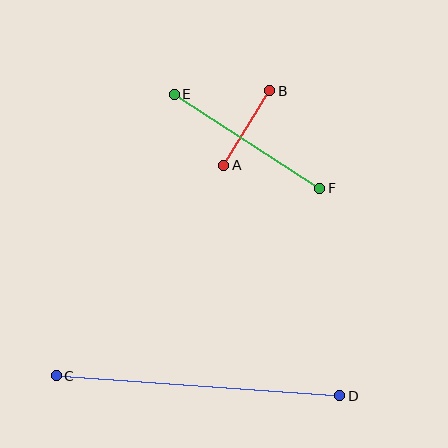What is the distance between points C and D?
The distance is approximately 284 pixels.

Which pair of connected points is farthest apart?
Points C and D are farthest apart.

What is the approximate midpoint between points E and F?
The midpoint is at approximately (247, 141) pixels.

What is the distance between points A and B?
The distance is approximately 87 pixels.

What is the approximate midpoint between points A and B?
The midpoint is at approximately (247, 128) pixels.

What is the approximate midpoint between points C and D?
The midpoint is at approximately (198, 386) pixels.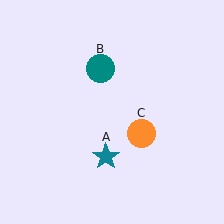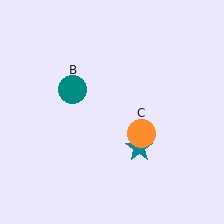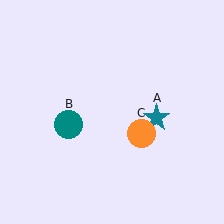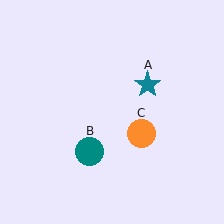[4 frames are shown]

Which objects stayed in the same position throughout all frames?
Orange circle (object C) remained stationary.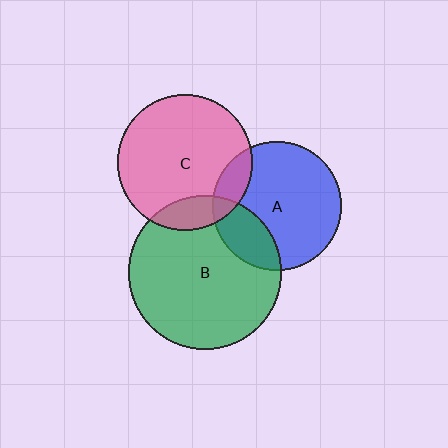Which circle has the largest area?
Circle B (green).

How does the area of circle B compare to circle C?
Approximately 1.3 times.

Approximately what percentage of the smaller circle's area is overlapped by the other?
Approximately 15%.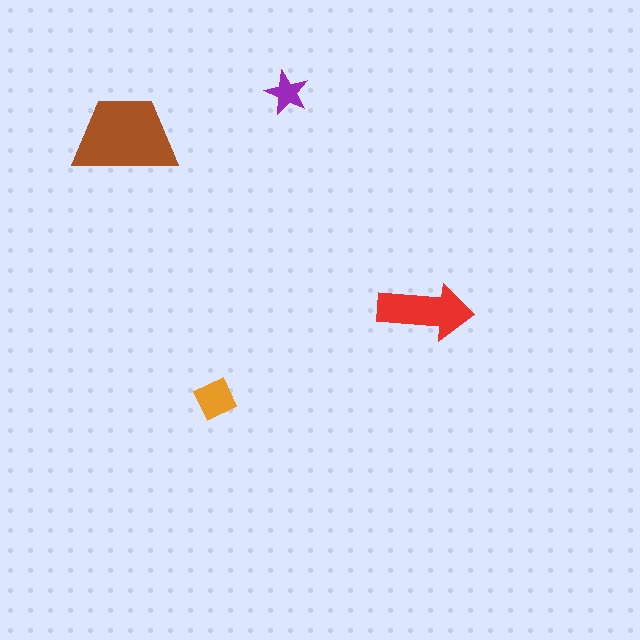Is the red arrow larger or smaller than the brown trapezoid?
Smaller.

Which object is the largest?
The brown trapezoid.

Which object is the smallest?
The purple star.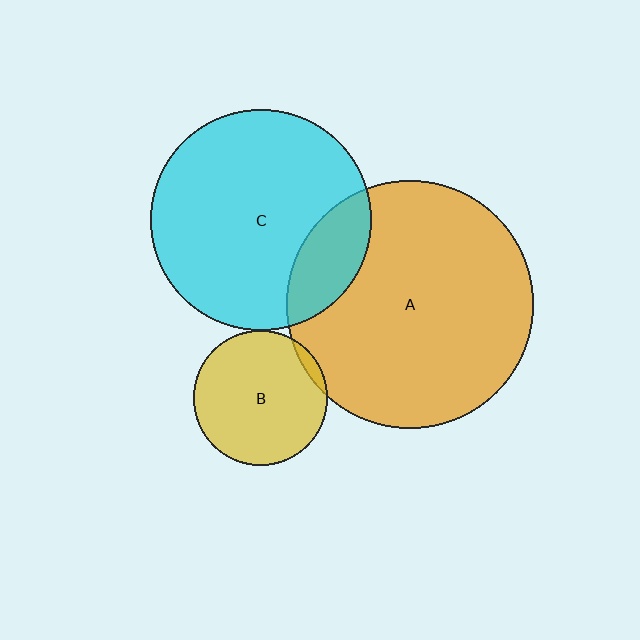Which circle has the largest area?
Circle A (orange).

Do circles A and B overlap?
Yes.